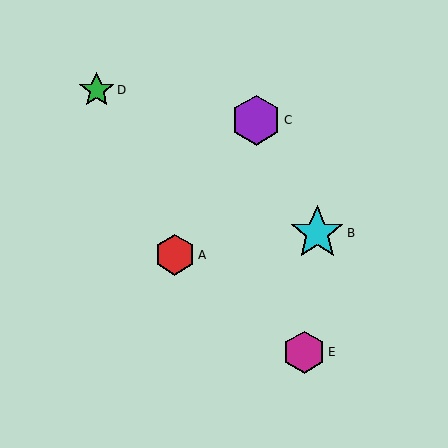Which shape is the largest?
The cyan star (labeled B) is the largest.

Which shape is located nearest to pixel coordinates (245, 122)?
The purple hexagon (labeled C) at (256, 120) is nearest to that location.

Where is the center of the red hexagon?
The center of the red hexagon is at (175, 255).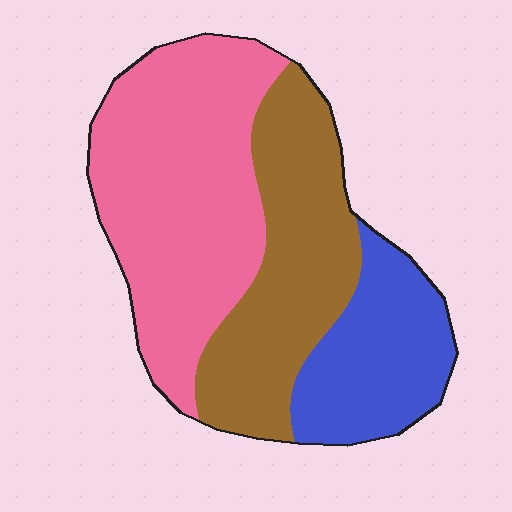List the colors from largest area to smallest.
From largest to smallest: pink, brown, blue.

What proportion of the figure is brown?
Brown covers about 35% of the figure.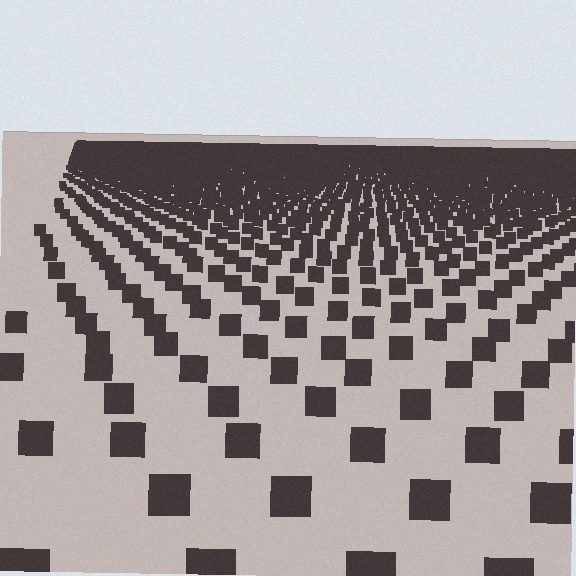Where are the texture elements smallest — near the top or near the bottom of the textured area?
Near the top.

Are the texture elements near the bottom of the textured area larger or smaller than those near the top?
Larger. Near the bottom, elements are closer to the viewer and appear at a bigger on-screen size.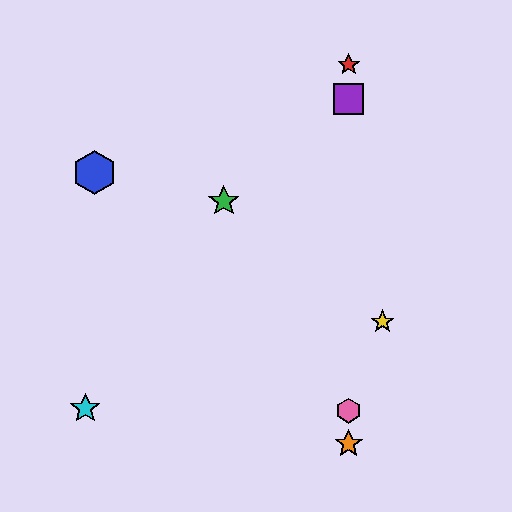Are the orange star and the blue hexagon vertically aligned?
No, the orange star is at x≈349 and the blue hexagon is at x≈94.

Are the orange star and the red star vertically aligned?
Yes, both are at x≈349.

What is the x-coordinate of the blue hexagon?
The blue hexagon is at x≈94.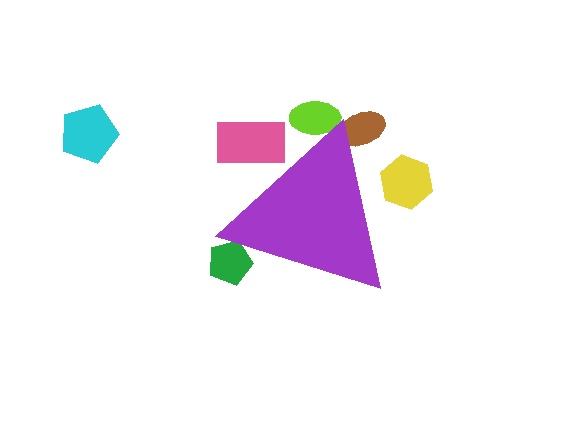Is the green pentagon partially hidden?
Yes, the green pentagon is partially hidden behind the purple triangle.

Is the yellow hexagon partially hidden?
Yes, the yellow hexagon is partially hidden behind the purple triangle.